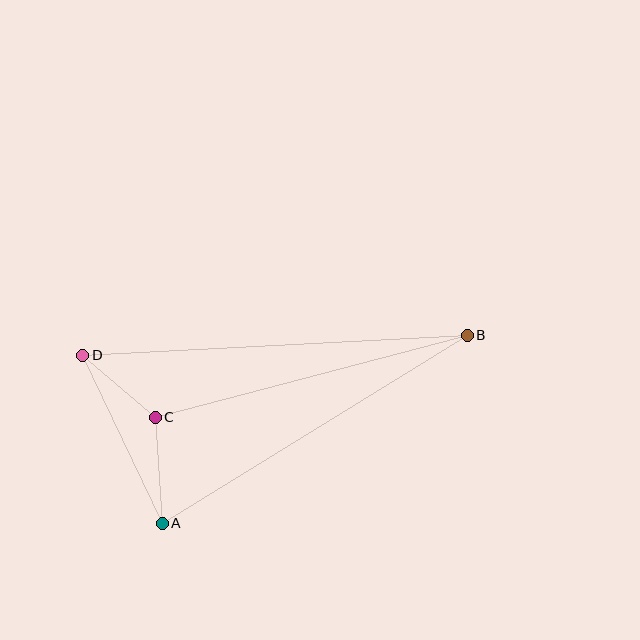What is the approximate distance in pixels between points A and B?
The distance between A and B is approximately 358 pixels.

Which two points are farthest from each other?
Points B and D are farthest from each other.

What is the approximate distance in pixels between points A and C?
The distance between A and C is approximately 106 pixels.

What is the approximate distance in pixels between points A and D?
The distance between A and D is approximately 186 pixels.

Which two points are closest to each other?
Points C and D are closest to each other.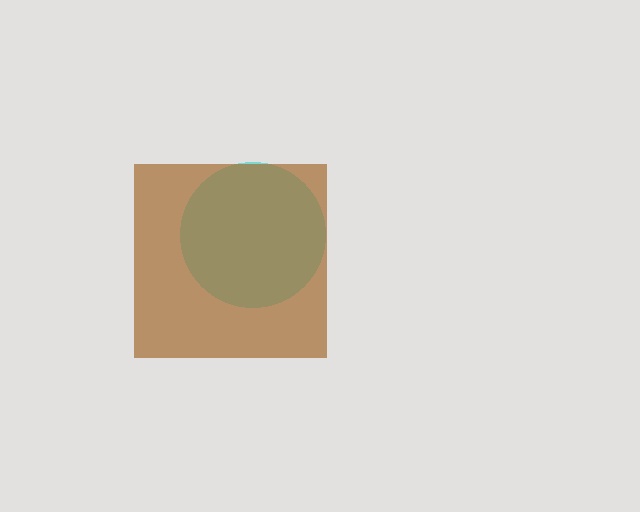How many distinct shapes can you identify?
There are 2 distinct shapes: a cyan circle, a brown square.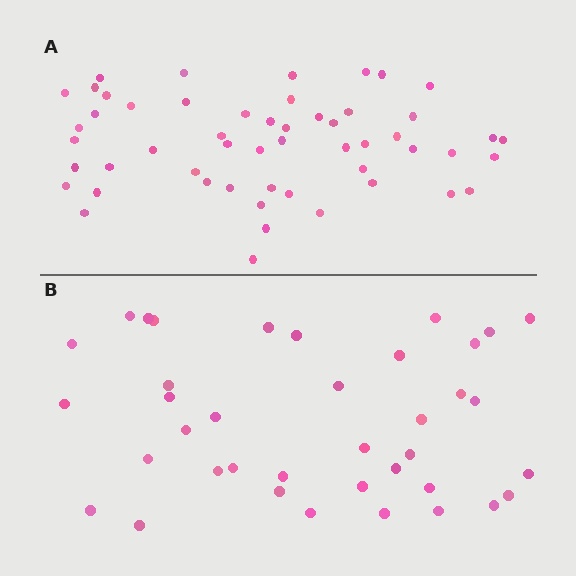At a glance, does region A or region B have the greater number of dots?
Region A (the top region) has more dots.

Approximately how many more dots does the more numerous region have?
Region A has approximately 15 more dots than region B.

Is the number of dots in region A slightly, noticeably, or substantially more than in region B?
Region A has noticeably more, but not dramatically so. The ratio is roughly 1.4 to 1.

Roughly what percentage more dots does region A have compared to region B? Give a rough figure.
About 40% more.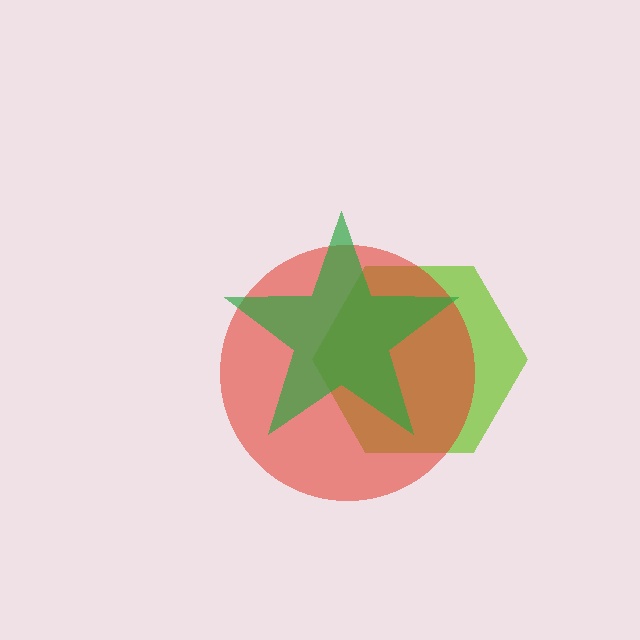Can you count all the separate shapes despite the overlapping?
Yes, there are 3 separate shapes.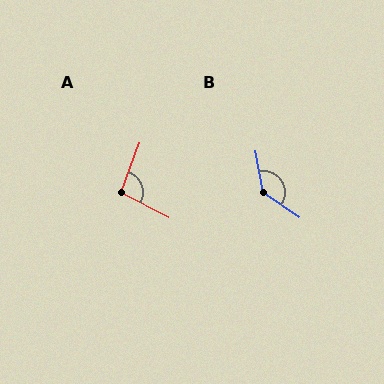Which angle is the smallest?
A, at approximately 98 degrees.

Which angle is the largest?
B, at approximately 135 degrees.